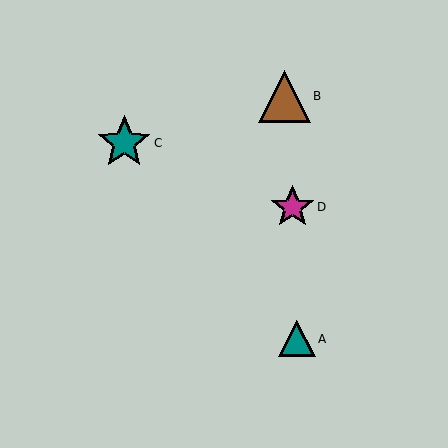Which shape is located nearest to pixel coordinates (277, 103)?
The brown triangle (labeled B) at (284, 96) is nearest to that location.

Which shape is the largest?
The teal star (labeled C) is the largest.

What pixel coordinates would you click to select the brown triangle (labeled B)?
Click at (284, 96) to select the brown triangle B.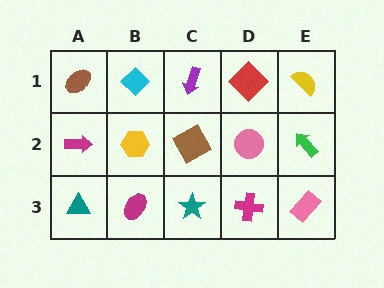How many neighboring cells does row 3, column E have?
2.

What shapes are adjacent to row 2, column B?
A cyan diamond (row 1, column B), a magenta ellipse (row 3, column B), a magenta arrow (row 2, column A), a brown square (row 2, column C).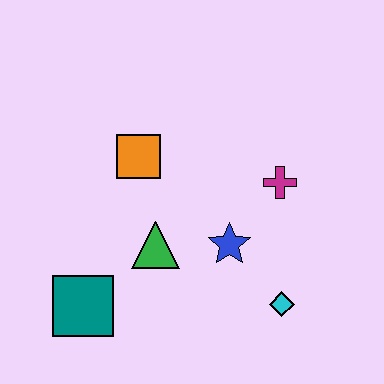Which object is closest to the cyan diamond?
The blue star is closest to the cyan diamond.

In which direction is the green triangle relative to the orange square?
The green triangle is below the orange square.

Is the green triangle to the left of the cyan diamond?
Yes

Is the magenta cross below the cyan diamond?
No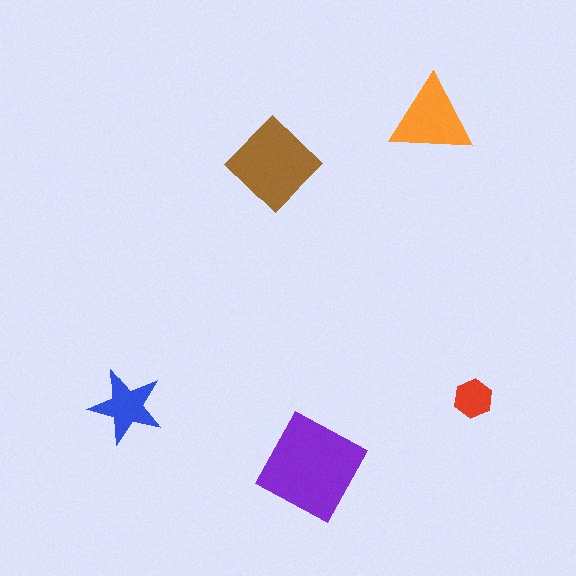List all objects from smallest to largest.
The red hexagon, the blue star, the orange triangle, the brown diamond, the purple square.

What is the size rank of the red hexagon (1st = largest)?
5th.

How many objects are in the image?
There are 5 objects in the image.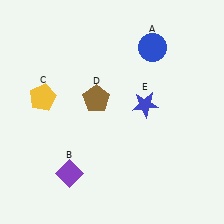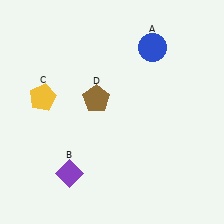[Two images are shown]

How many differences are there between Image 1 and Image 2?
There is 1 difference between the two images.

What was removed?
The blue star (E) was removed in Image 2.